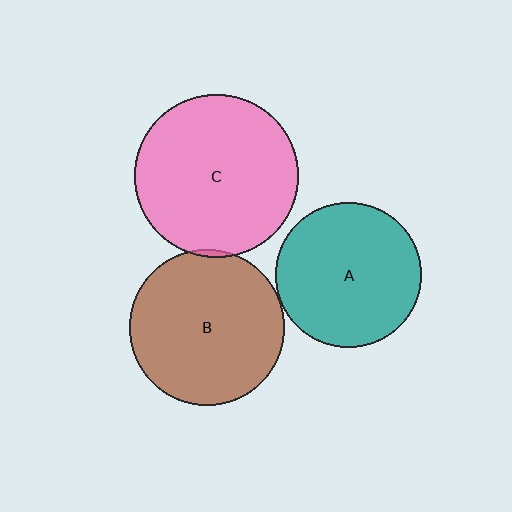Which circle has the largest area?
Circle C (pink).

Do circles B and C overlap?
Yes.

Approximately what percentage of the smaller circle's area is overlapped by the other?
Approximately 5%.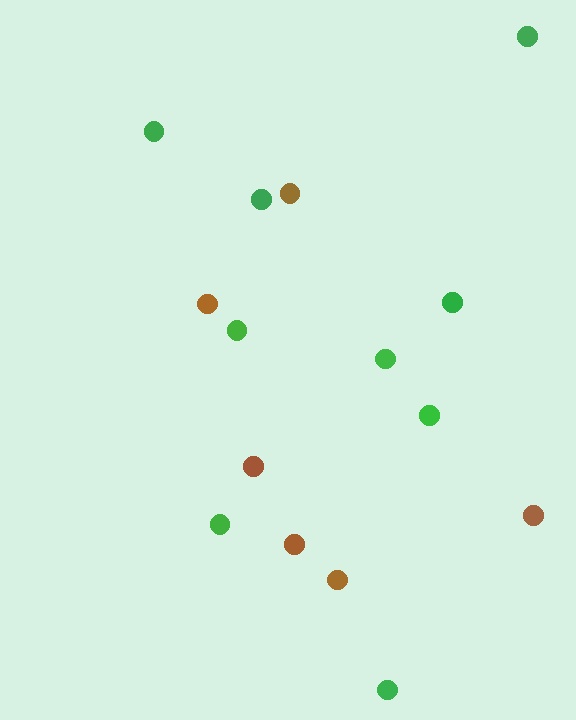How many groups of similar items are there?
There are 2 groups: one group of brown circles (6) and one group of green circles (9).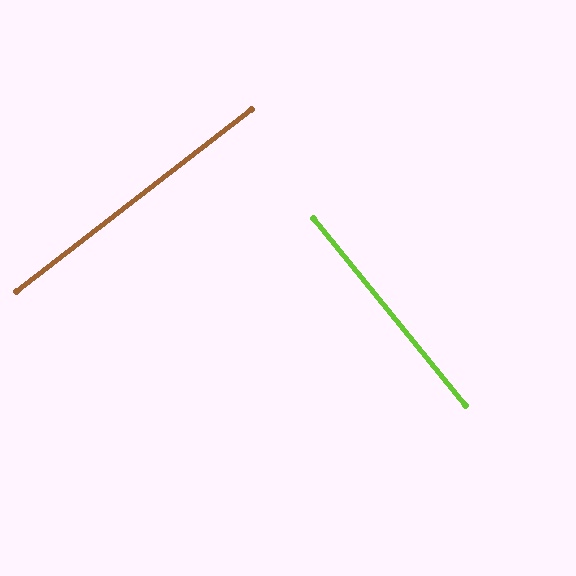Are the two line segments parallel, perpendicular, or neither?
Perpendicular — they meet at approximately 89°.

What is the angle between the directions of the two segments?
Approximately 89 degrees.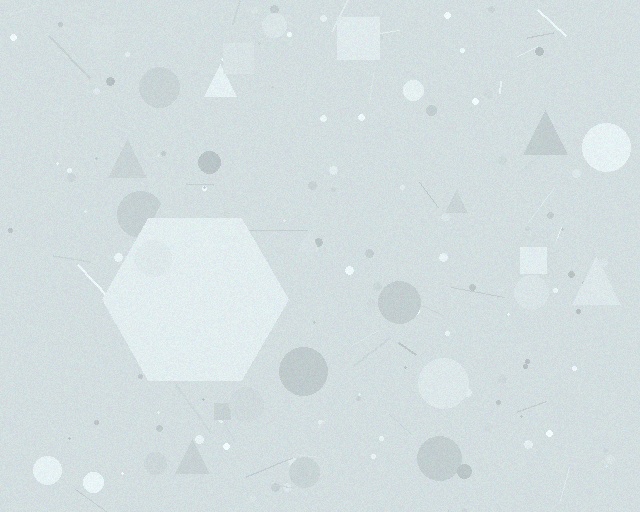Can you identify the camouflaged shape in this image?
The camouflaged shape is a hexagon.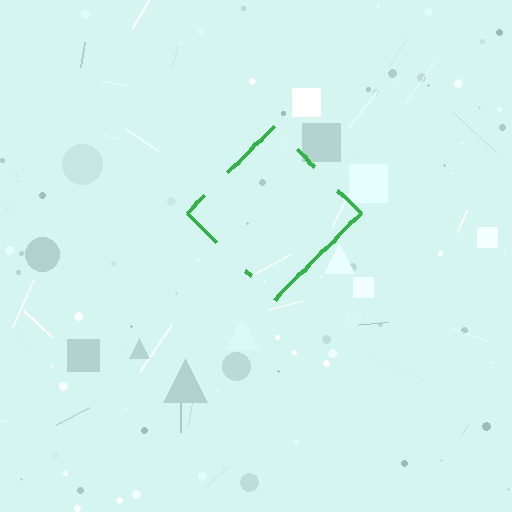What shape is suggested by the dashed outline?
The dashed outline suggests a diamond.